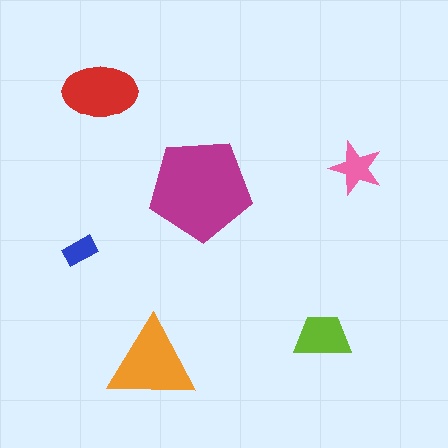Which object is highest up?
The red ellipse is topmost.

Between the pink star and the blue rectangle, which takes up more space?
The pink star.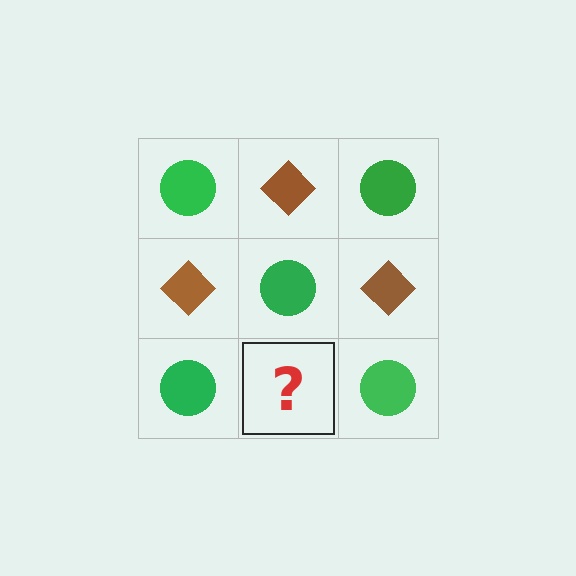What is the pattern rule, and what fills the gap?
The rule is that it alternates green circle and brown diamond in a checkerboard pattern. The gap should be filled with a brown diamond.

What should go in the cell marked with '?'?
The missing cell should contain a brown diamond.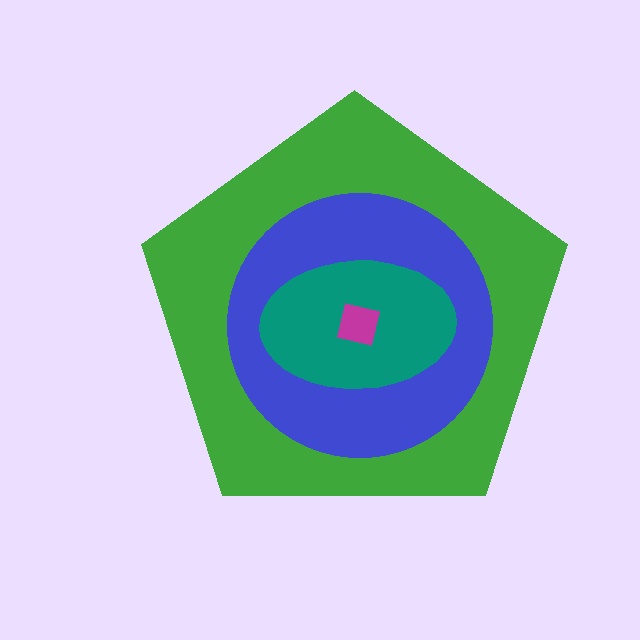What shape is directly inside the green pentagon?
The blue circle.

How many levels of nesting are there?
4.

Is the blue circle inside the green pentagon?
Yes.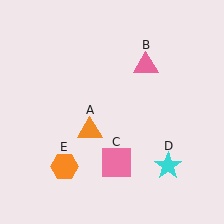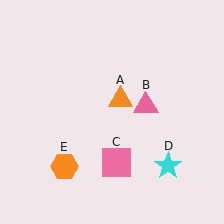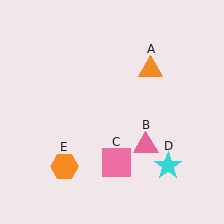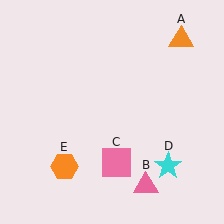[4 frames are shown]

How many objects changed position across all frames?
2 objects changed position: orange triangle (object A), pink triangle (object B).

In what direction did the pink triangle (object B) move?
The pink triangle (object B) moved down.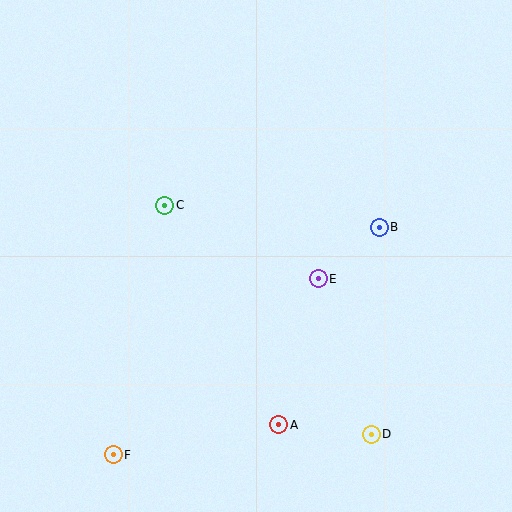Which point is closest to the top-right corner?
Point B is closest to the top-right corner.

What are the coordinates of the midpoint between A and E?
The midpoint between A and E is at (298, 352).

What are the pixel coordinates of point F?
Point F is at (113, 455).